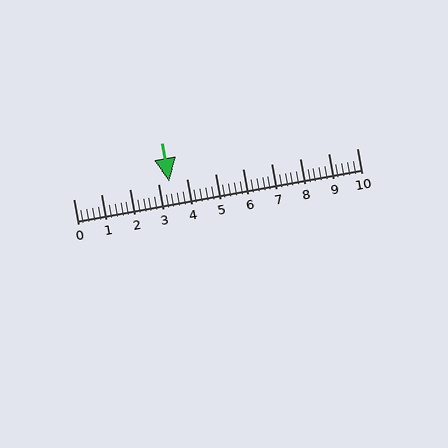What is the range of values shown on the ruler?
The ruler shows values from 0 to 10.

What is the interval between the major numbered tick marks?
The major tick marks are spaced 1 units apart.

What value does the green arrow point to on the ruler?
The green arrow points to approximately 3.4.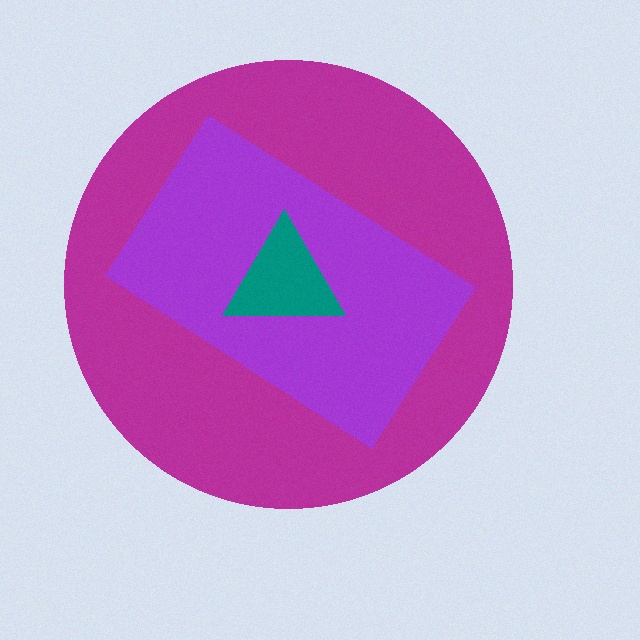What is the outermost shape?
The magenta circle.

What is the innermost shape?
The teal triangle.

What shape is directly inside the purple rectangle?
The teal triangle.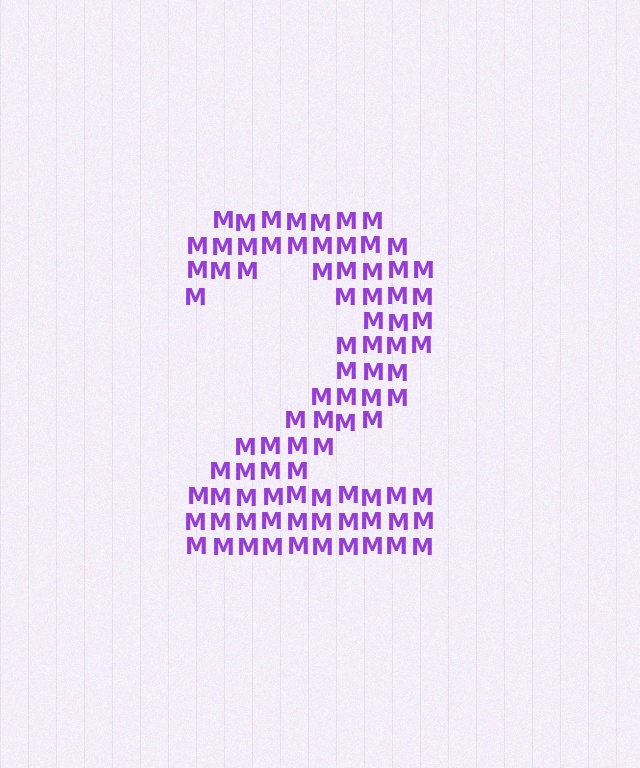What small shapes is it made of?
It is made of small letter M's.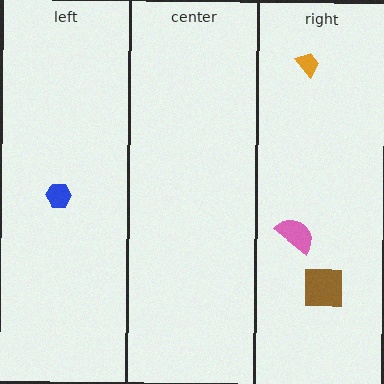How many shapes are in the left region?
1.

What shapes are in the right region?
The orange trapezoid, the brown square, the pink semicircle.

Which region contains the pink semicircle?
The right region.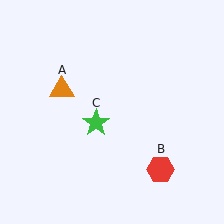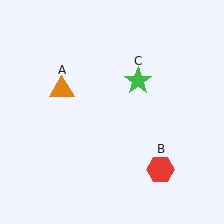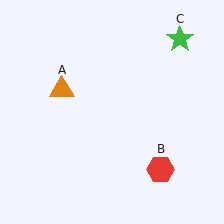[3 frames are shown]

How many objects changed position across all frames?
1 object changed position: green star (object C).